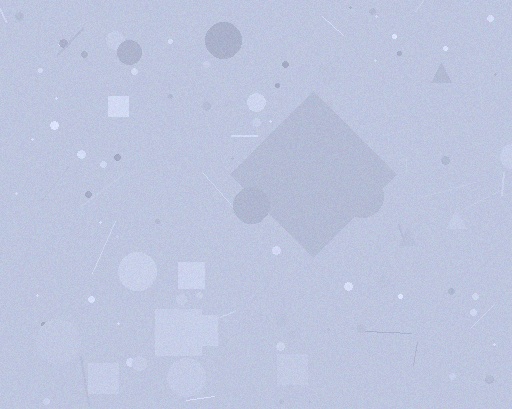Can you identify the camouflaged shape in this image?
The camouflaged shape is a diamond.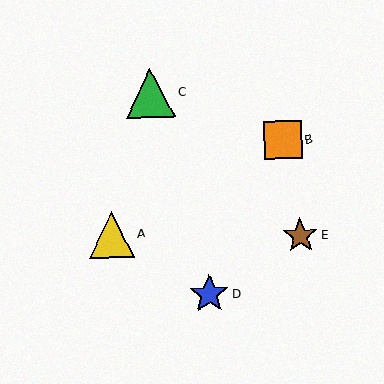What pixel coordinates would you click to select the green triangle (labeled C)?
Click at (150, 93) to select the green triangle C.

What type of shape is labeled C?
Shape C is a green triangle.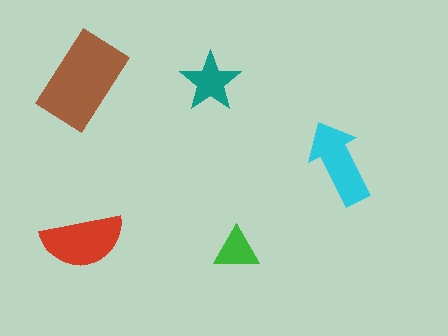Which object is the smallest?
The green triangle.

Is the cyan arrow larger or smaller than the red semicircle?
Smaller.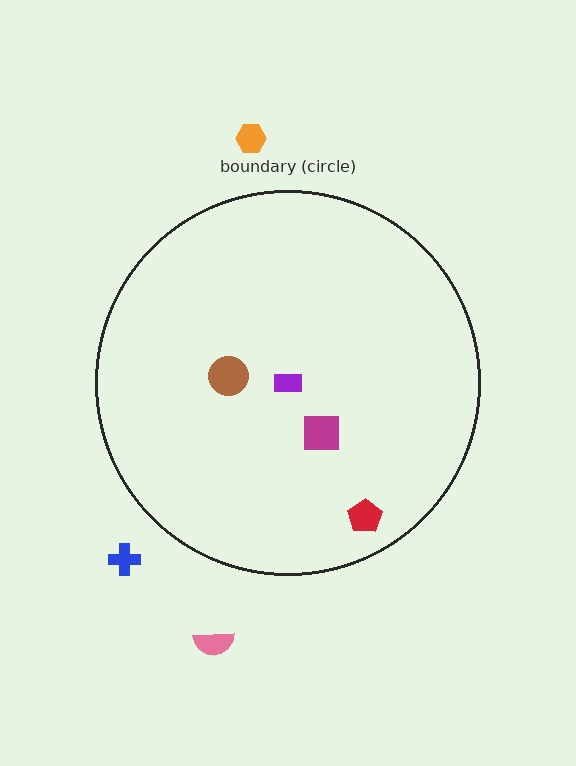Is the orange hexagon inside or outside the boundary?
Outside.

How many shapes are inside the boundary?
4 inside, 3 outside.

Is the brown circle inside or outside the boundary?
Inside.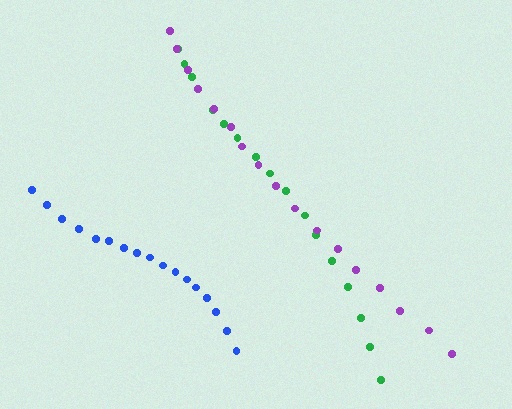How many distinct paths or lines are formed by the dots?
There are 3 distinct paths.